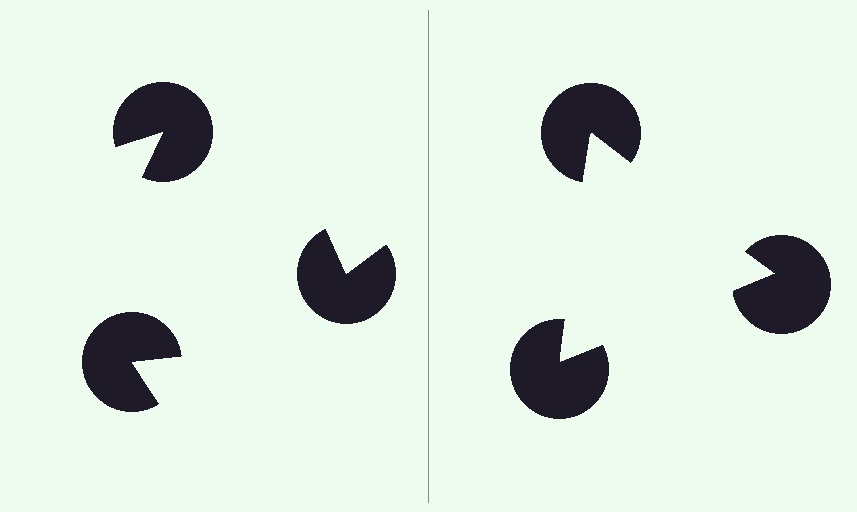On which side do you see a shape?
An illusory triangle appears on the right side. On the left side the wedge cuts are rotated, so no coherent shape forms.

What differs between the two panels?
The pac-man discs are positioned identically on both sides; only the wedge orientations differ. On the right they align to a triangle; on the left they are misaligned.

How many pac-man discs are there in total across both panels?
6 — 3 on each side.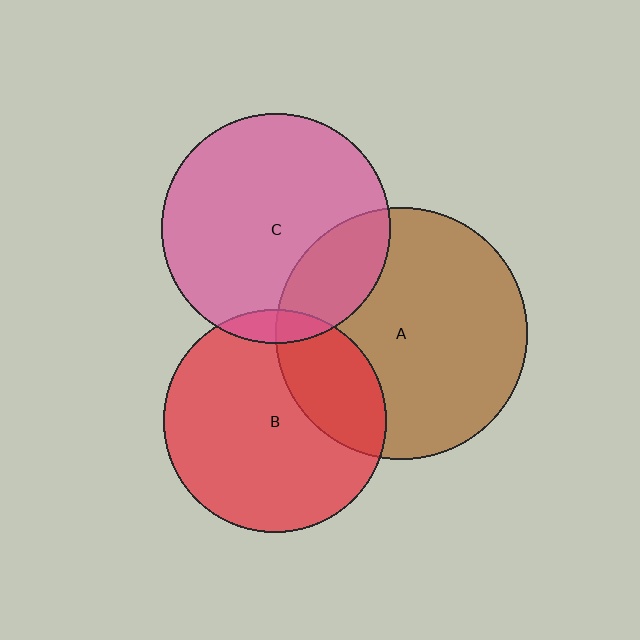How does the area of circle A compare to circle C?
Approximately 1.2 times.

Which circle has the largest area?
Circle A (brown).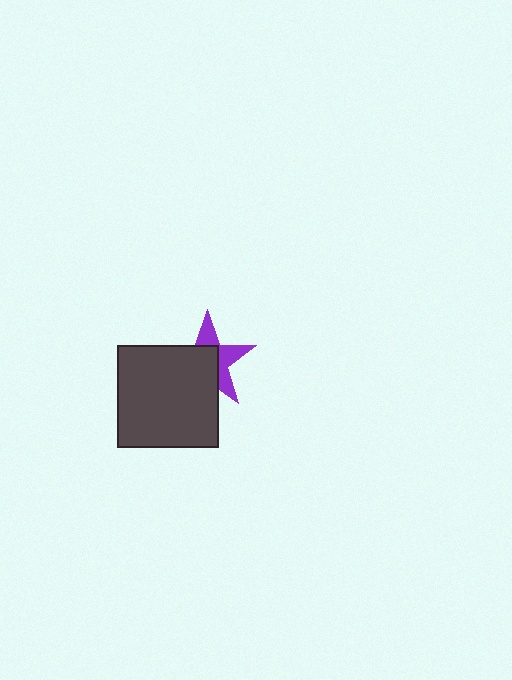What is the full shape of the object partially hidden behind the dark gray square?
The partially hidden object is a purple star.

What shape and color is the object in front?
The object in front is a dark gray square.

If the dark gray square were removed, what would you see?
You would see the complete purple star.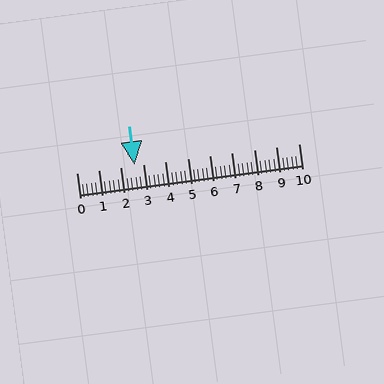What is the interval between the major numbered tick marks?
The major tick marks are spaced 1 units apart.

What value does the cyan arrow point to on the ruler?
The cyan arrow points to approximately 2.6.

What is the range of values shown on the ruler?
The ruler shows values from 0 to 10.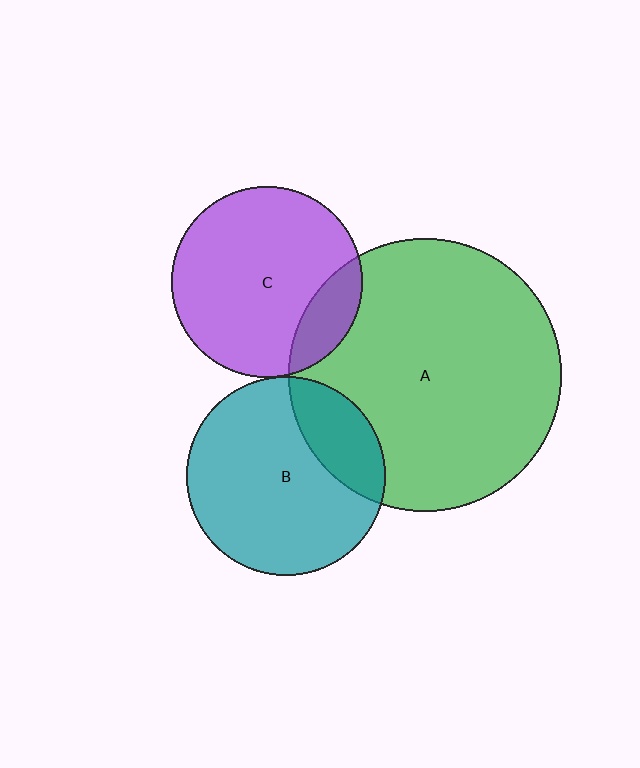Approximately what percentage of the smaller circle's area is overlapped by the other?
Approximately 15%.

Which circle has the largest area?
Circle A (green).